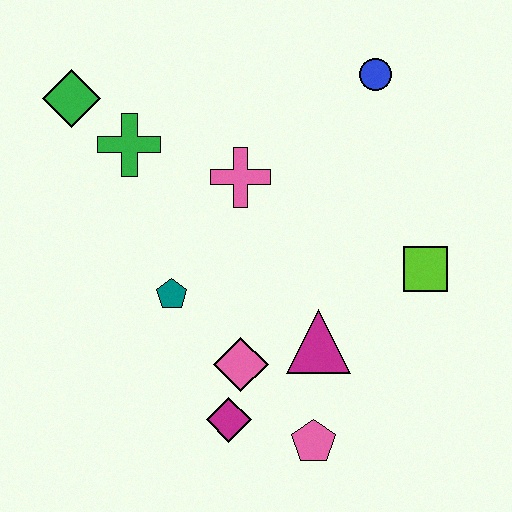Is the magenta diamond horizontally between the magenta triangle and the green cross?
Yes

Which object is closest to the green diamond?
The green cross is closest to the green diamond.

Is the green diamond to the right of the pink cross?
No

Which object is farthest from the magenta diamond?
The blue circle is farthest from the magenta diamond.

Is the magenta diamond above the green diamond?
No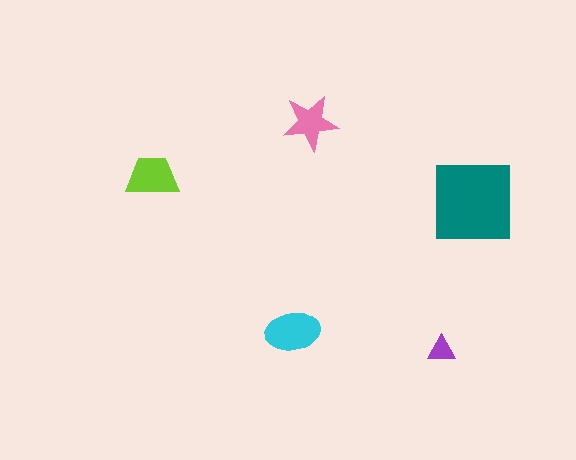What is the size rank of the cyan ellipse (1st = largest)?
2nd.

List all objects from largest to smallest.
The teal square, the cyan ellipse, the lime trapezoid, the pink star, the purple triangle.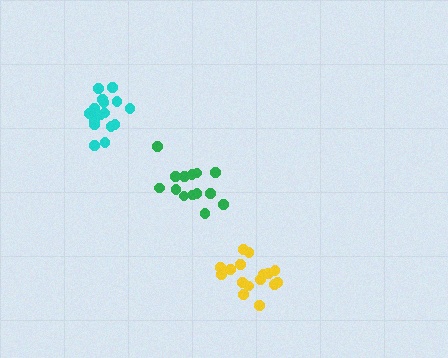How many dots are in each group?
Group 1: 14 dots, Group 2: 18 dots, Group 3: 16 dots (48 total).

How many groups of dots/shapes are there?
There are 3 groups.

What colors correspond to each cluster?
The clusters are colored: green, cyan, yellow.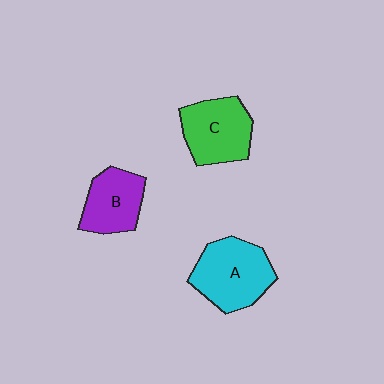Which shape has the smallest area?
Shape B (purple).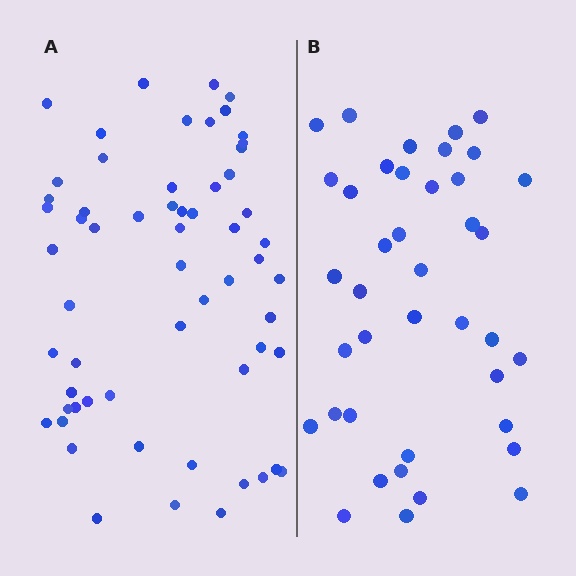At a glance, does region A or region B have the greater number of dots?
Region A (the left region) has more dots.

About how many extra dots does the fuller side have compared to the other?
Region A has approximately 20 more dots than region B.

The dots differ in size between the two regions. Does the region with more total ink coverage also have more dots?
No. Region B has more total ink coverage because its dots are larger, but region A actually contains more individual dots. Total area can be misleading — the number of items is what matters here.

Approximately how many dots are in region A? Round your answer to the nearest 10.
About 60 dots.